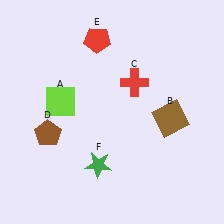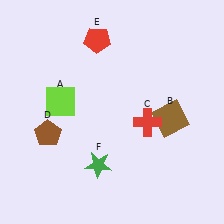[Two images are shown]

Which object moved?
The red cross (C) moved down.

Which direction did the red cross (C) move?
The red cross (C) moved down.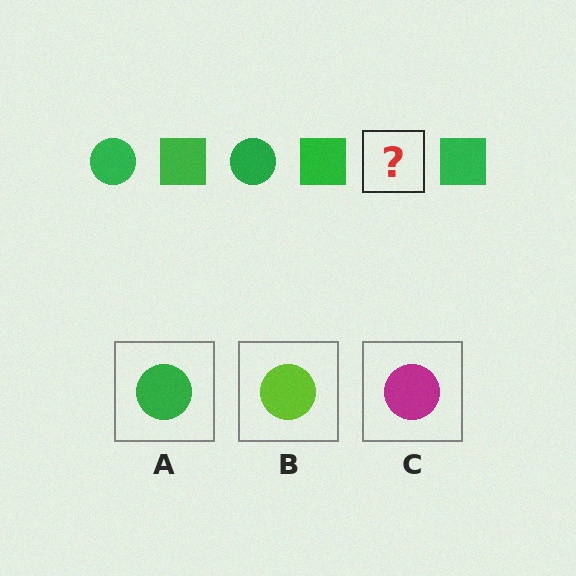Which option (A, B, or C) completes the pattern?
A.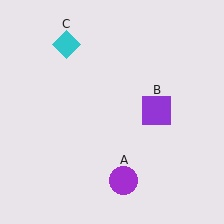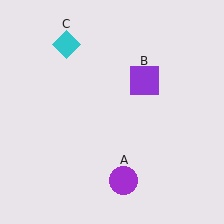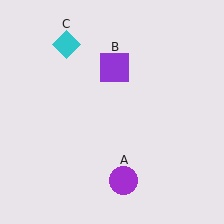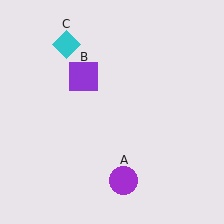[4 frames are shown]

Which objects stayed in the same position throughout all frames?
Purple circle (object A) and cyan diamond (object C) remained stationary.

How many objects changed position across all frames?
1 object changed position: purple square (object B).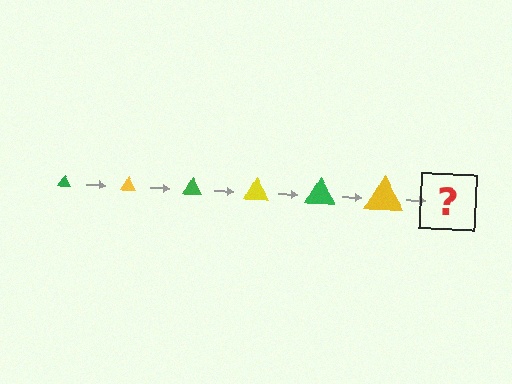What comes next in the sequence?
The next element should be a green triangle, larger than the previous one.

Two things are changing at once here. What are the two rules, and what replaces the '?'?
The two rules are that the triangle grows larger each step and the color cycles through green and yellow. The '?' should be a green triangle, larger than the previous one.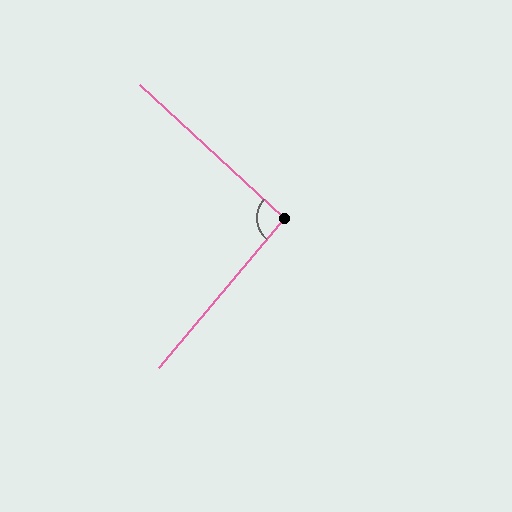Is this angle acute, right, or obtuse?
It is approximately a right angle.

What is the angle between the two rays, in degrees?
Approximately 92 degrees.